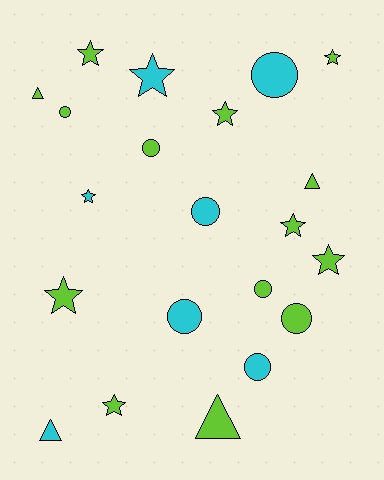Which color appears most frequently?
Lime, with 14 objects.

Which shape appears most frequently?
Star, with 9 objects.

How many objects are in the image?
There are 21 objects.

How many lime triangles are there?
There are 3 lime triangles.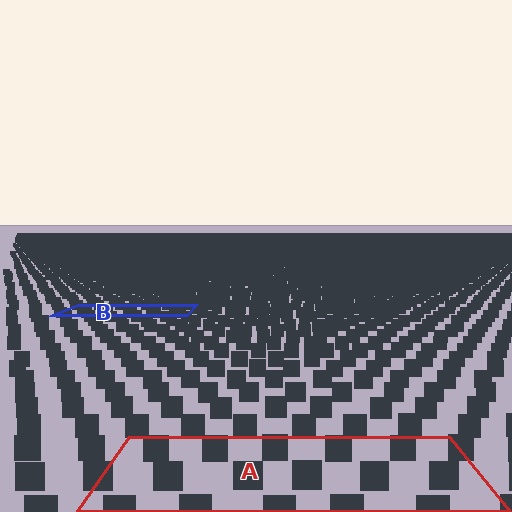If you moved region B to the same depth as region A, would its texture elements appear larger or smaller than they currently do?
They would appear larger. At a closer depth, the same texture elements are projected at a bigger on-screen size.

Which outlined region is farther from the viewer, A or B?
Region B is farther from the viewer — the texture elements inside it appear smaller and more densely packed.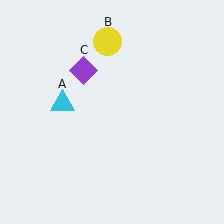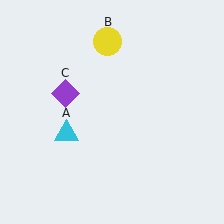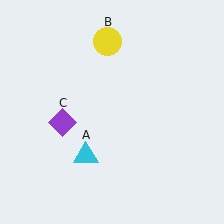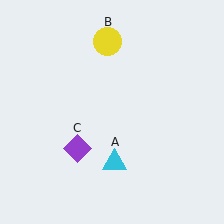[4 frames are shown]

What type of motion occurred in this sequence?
The cyan triangle (object A), purple diamond (object C) rotated counterclockwise around the center of the scene.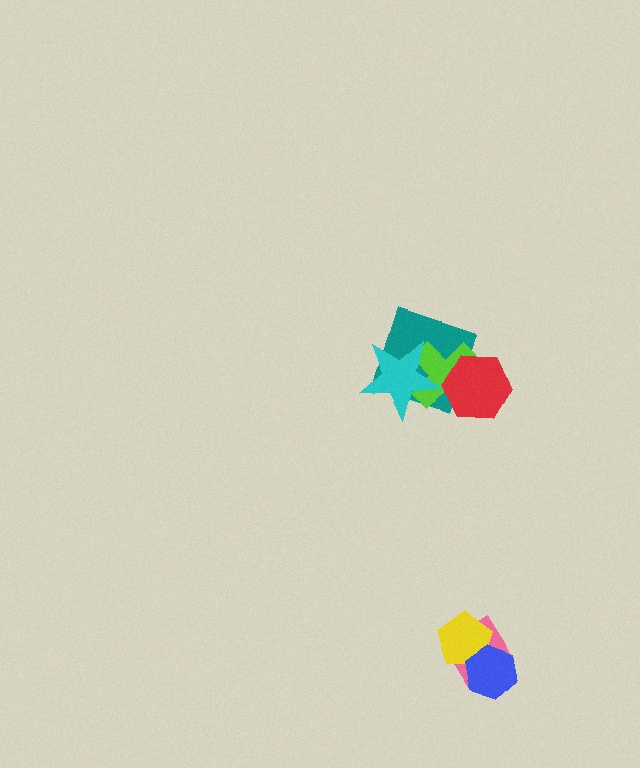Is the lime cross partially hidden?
Yes, it is partially covered by another shape.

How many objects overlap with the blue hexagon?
2 objects overlap with the blue hexagon.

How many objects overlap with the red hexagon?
2 objects overlap with the red hexagon.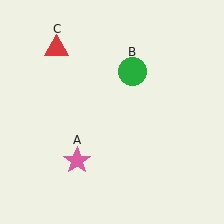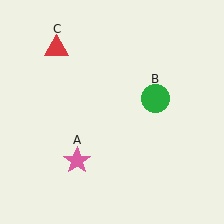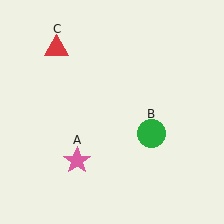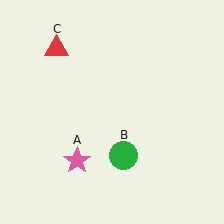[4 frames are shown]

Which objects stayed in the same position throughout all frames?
Pink star (object A) and red triangle (object C) remained stationary.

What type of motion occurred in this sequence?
The green circle (object B) rotated clockwise around the center of the scene.